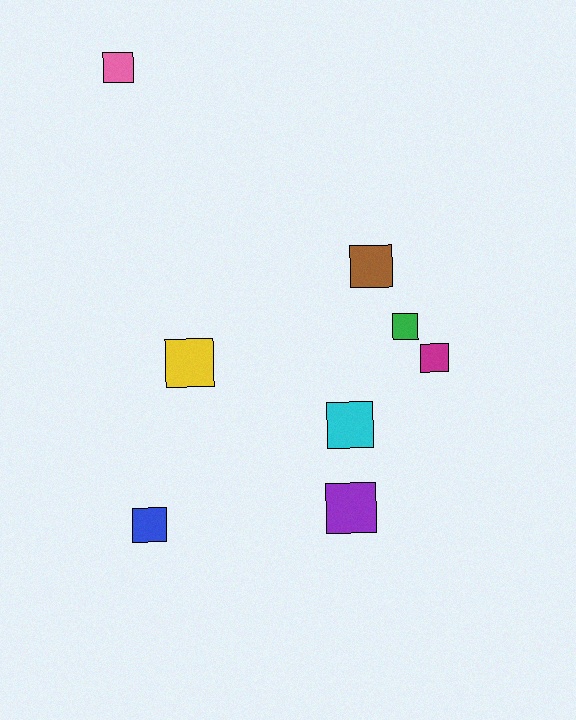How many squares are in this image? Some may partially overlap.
There are 8 squares.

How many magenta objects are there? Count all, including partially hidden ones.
There is 1 magenta object.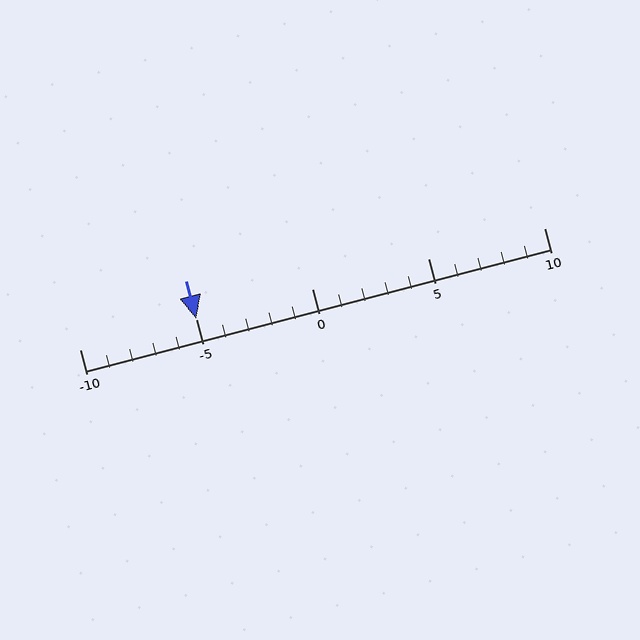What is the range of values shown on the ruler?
The ruler shows values from -10 to 10.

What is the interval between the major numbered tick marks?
The major tick marks are spaced 5 units apart.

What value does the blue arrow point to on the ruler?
The blue arrow points to approximately -5.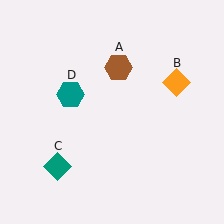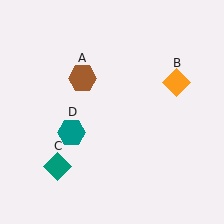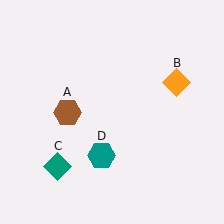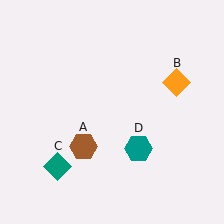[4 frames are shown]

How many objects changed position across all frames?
2 objects changed position: brown hexagon (object A), teal hexagon (object D).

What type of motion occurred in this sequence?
The brown hexagon (object A), teal hexagon (object D) rotated counterclockwise around the center of the scene.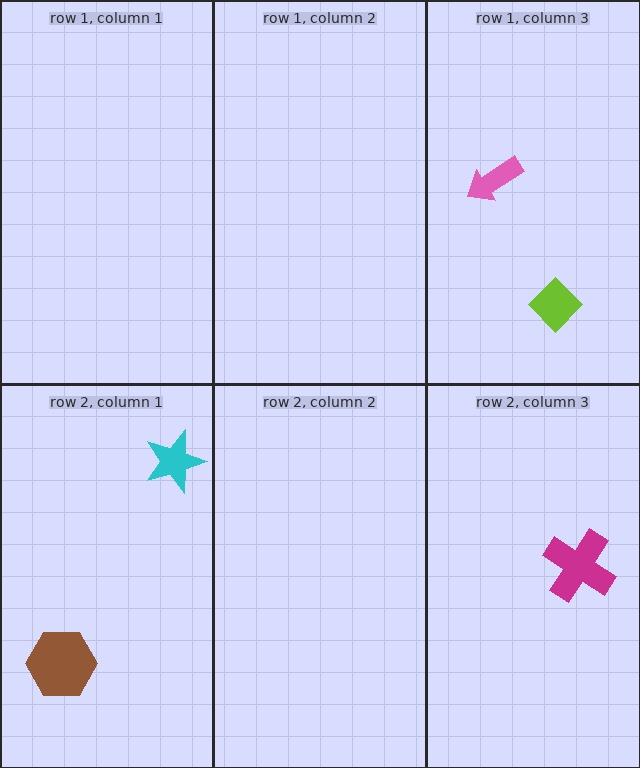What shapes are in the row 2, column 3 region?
The magenta cross.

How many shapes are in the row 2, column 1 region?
2.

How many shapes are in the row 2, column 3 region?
1.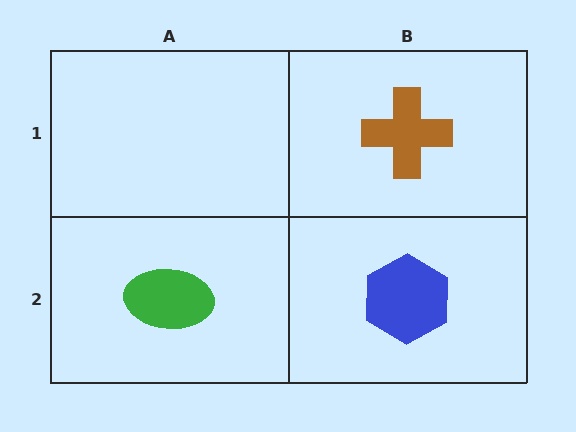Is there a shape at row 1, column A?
No, that cell is empty.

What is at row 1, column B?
A brown cross.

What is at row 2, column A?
A green ellipse.